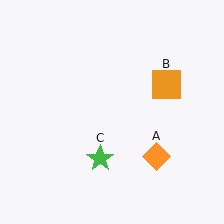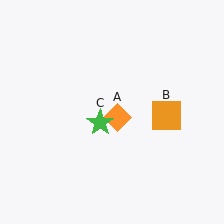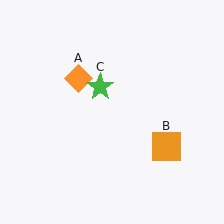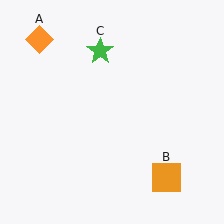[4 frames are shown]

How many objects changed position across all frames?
3 objects changed position: orange diamond (object A), orange square (object B), green star (object C).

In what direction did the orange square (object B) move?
The orange square (object B) moved down.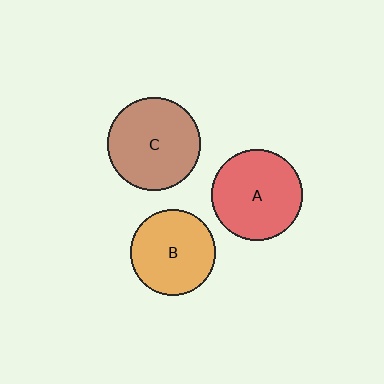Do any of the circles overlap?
No, none of the circles overlap.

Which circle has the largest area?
Circle C (brown).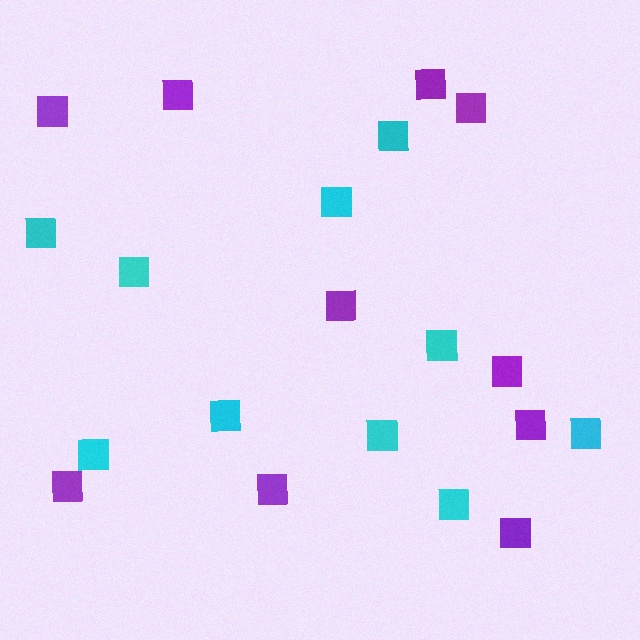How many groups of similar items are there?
There are 2 groups: one group of purple squares (10) and one group of cyan squares (10).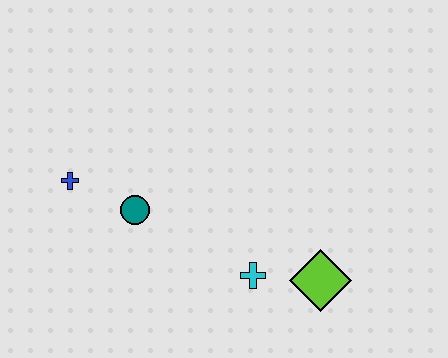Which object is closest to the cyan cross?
The lime diamond is closest to the cyan cross.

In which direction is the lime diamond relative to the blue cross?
The lime diamond is to the right of the blue cross.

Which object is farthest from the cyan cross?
The blue cross is farthest from the cyan cross.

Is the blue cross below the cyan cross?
No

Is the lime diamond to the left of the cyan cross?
No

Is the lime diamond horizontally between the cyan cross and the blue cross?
No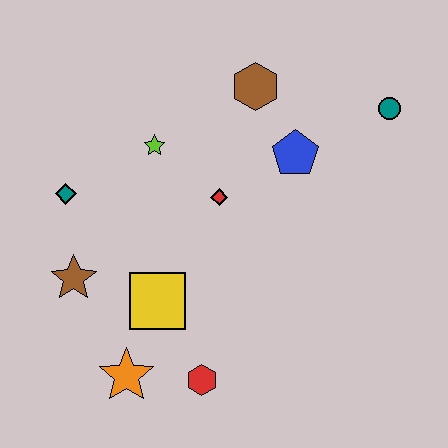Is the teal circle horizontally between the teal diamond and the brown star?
No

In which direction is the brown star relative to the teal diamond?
The brown star is below the teal diamond.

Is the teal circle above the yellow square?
Yes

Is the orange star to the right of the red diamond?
No